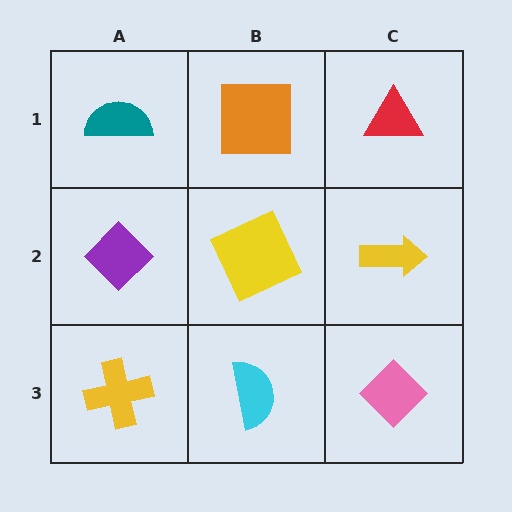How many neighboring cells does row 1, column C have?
2.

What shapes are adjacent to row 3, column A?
A purple diamond (row 2, column A), a cyan semicircle (row 3, column B).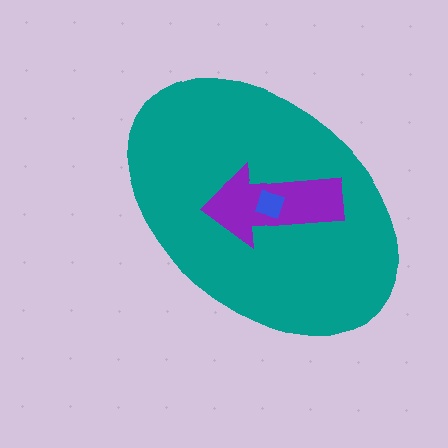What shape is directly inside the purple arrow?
The blue diamond.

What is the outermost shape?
The teal ellipse.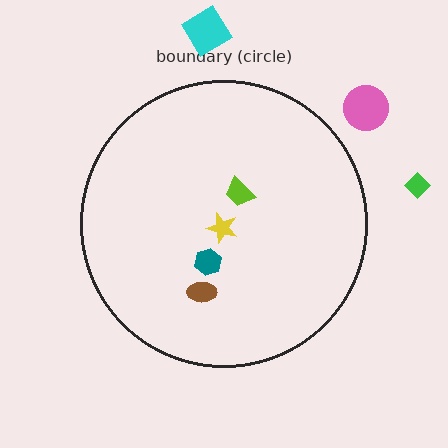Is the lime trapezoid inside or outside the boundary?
Inside.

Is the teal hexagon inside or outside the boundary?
Inside.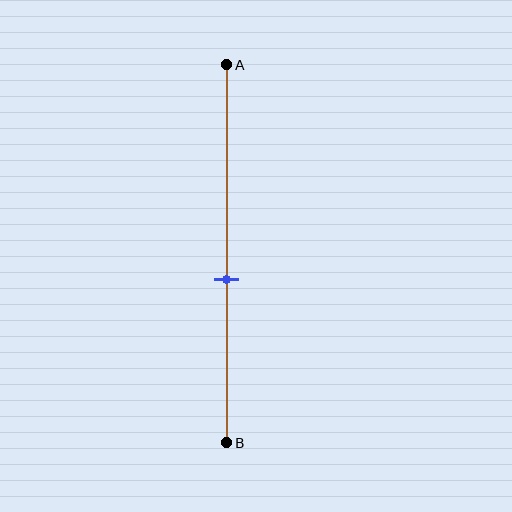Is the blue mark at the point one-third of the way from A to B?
No, the mark is at about 55% from A, not at the 33% one-third point.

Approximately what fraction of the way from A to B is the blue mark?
The blue mark is approximately 55% of the way from A to B.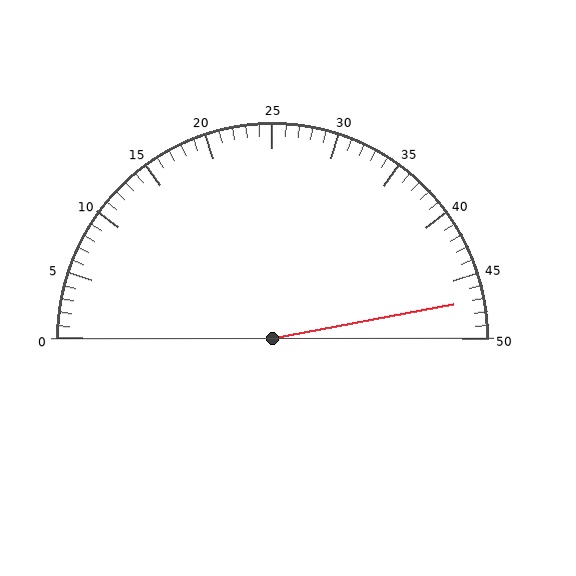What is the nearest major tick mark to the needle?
The nearest major tick mark is 45.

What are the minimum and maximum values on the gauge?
The gauge ranges from 0 to 50.